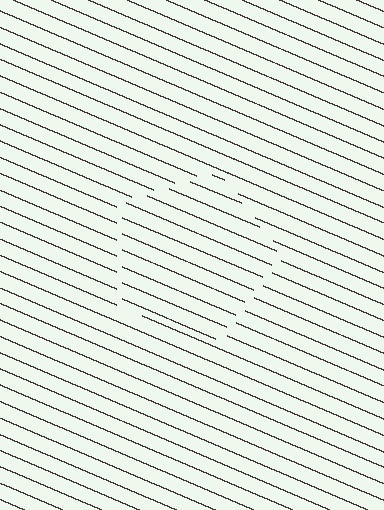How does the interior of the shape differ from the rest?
The interior of the shape contains the same grating, shifted by half a period — the contour is defined by the phase discontinuity where line-ends from the inner and outer gratings abut.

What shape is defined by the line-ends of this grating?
An illusory pentagon. The interior of the shape contains the same grating, shifted by half a period — the contour is defined by the phase discontinuity where line-ends from the inner and outer gratings abut.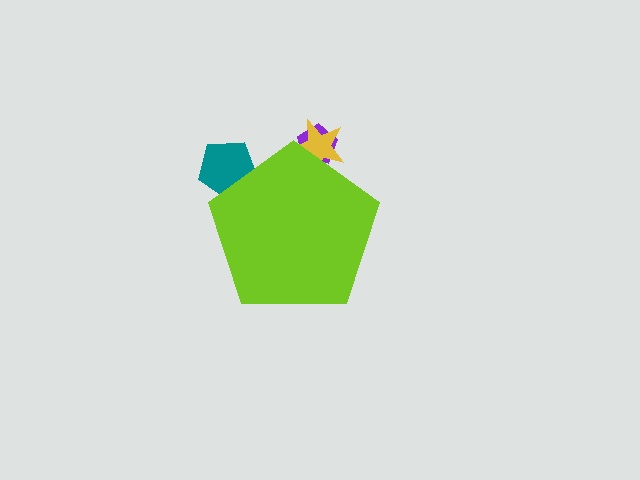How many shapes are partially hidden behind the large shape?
3 shapes are partially hidden.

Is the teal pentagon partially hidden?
Yes, the teal pentagon is partially hidden behind the lime pentagon.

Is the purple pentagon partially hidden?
Yes, the purple pentagon is partially hidden behind the lime pentagon.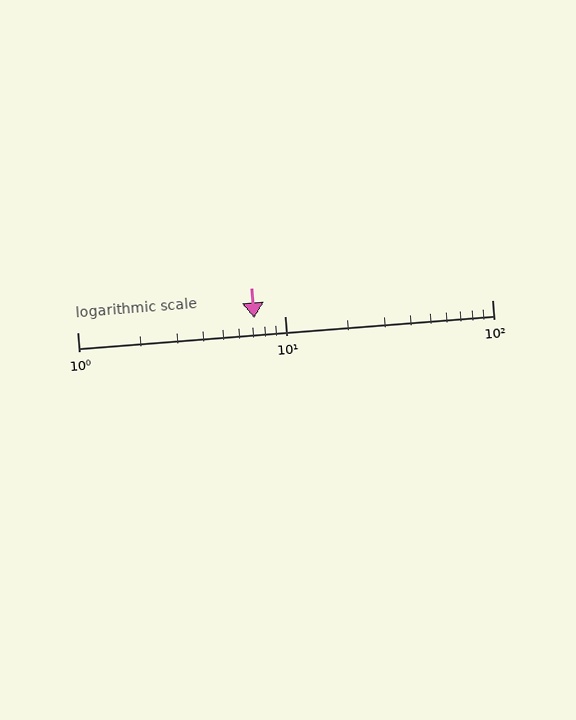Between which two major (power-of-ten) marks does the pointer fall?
The pointer is between 1 and 10.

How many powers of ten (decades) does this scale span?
The scale spans 2 decades, from 1 to 100.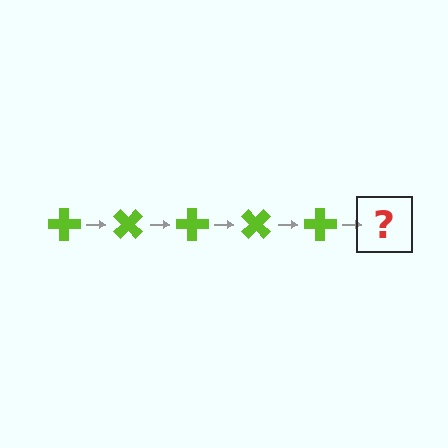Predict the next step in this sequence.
The next step is a lime cross rotated 225 degrees.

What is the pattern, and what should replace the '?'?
The pattern is that the cross rotates 45 degrees each step. The '?' should be a lime cross rotated 225 degrees.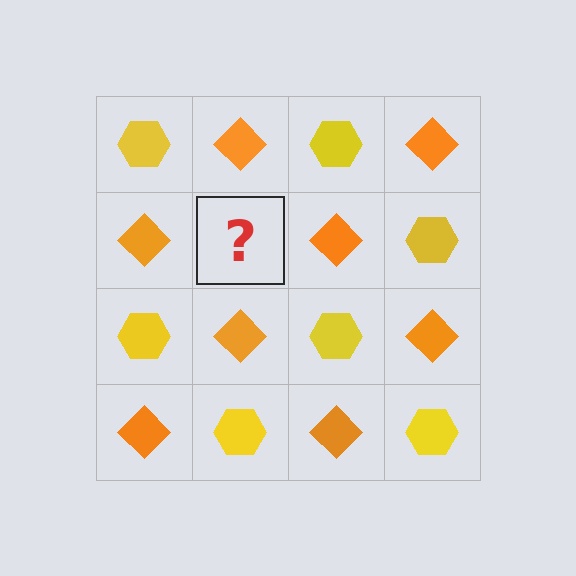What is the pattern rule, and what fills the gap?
The rule is that it alternates yellow hexagon and orange diamond in a checkerboard pattern. The gap should be filled with a yellow hexagon.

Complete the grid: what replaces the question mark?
The question mark should be replaced with a yellow hexagon.